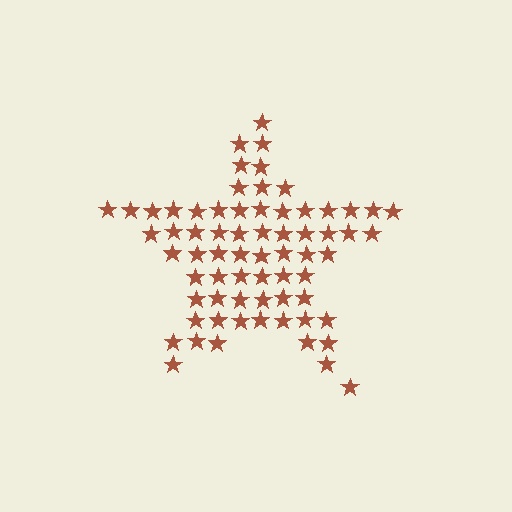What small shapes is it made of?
It is made of small stars.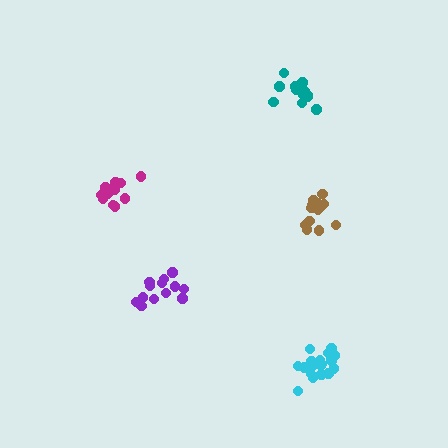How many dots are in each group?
Group 1: 19 dots, Group 2: 15 dots, Group 3: 14 dots, Group 4: 13 dots, Group 5: 13 dots (74 total).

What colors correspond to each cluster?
The clusters are colored: cyan, brown, magenta, teal, purple.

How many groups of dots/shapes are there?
There are 5 groups.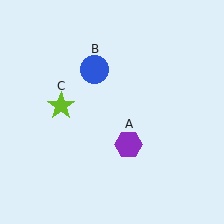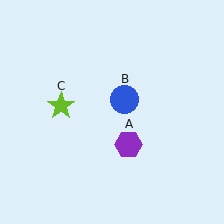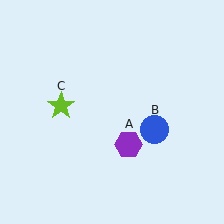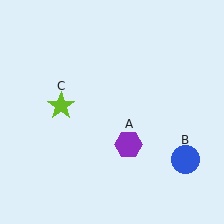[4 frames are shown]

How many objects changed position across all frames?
1 object changed position: blue circle (object B).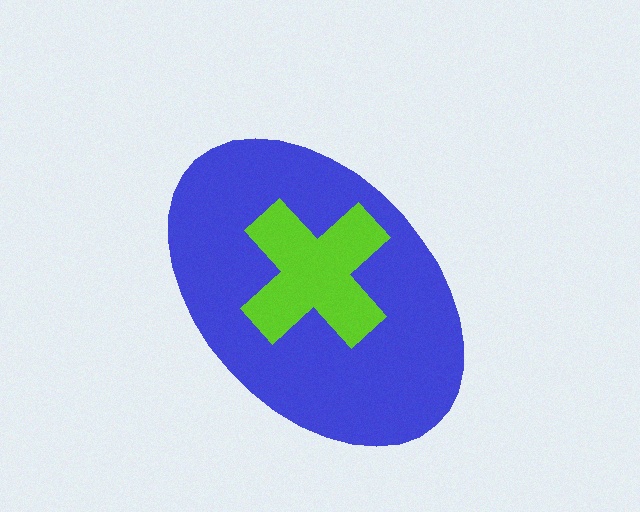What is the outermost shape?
The blue ellipse.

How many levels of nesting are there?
2.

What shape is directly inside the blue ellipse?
The lime cross.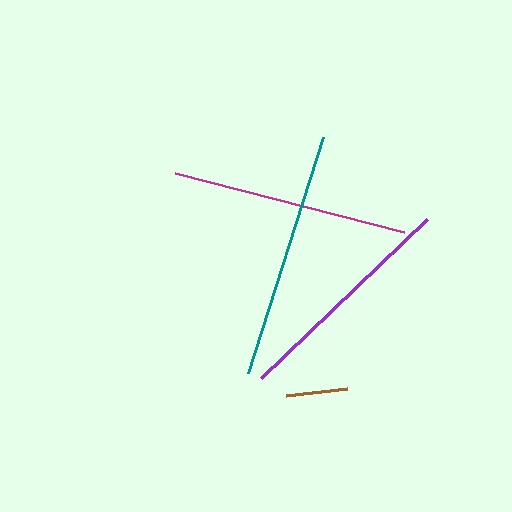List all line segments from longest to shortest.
From longest to shortest: teal, magenta, purple, brown.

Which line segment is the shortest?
The brown line is the shortest at approximately 61 pixels.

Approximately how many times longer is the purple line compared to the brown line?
The purple line is approximately 3.8 times the length of the brown line.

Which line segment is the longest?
The teal line is the longest at approximately 248 pixels.